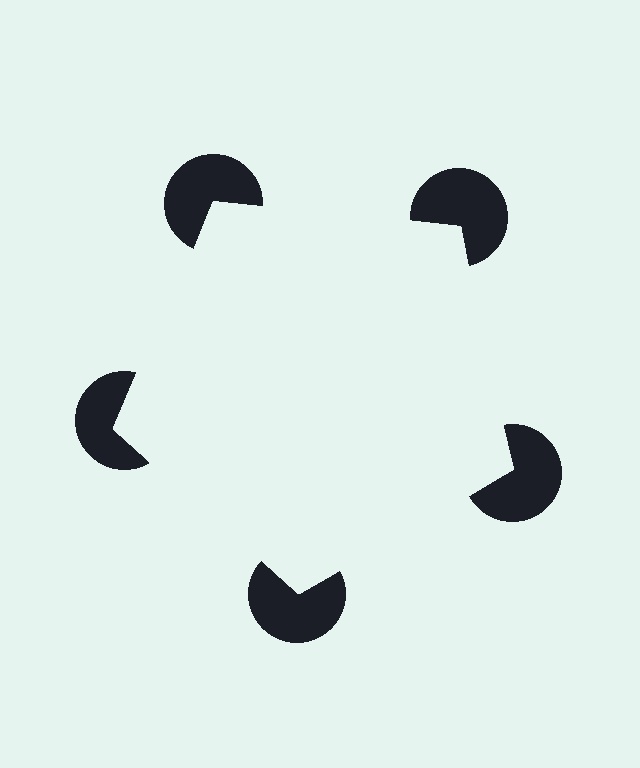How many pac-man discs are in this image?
There are 5 — one at each vertex of the illusory pentagon.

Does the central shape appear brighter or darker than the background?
It typically appears slightly brighter than the background, even though no actual brightness change is drawn.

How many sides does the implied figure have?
5 sides.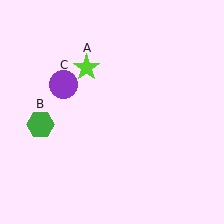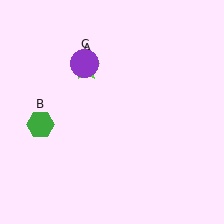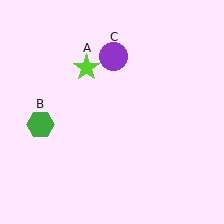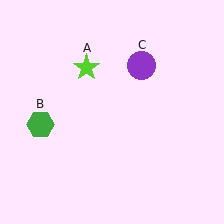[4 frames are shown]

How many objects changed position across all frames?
1 object changed position: purple circle (object C).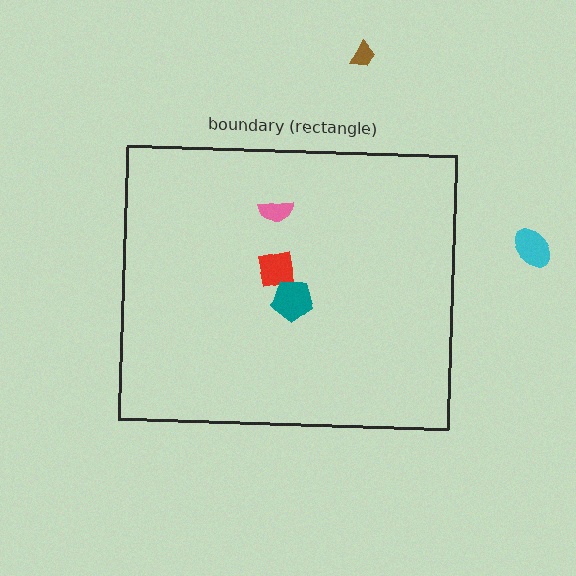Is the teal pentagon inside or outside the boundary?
Inside.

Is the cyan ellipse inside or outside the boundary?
Outside.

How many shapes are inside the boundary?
3 inside, 2 outside.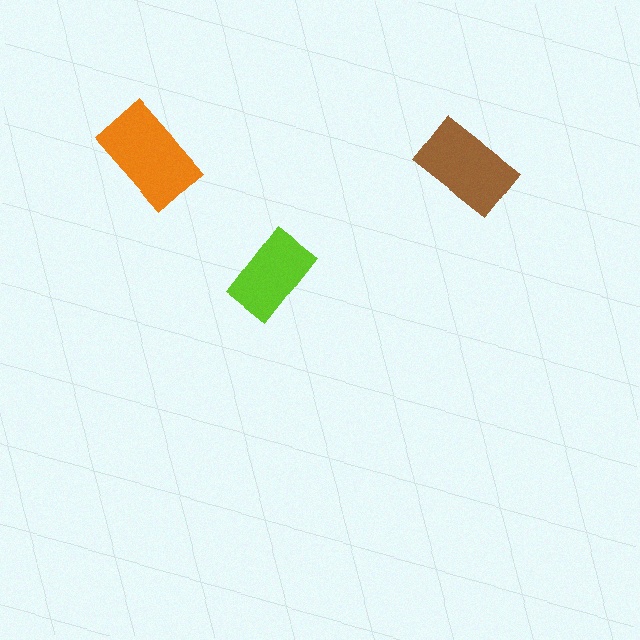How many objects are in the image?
There are 3 objects in the image.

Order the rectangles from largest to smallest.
the orange one, the brown one, the lime one.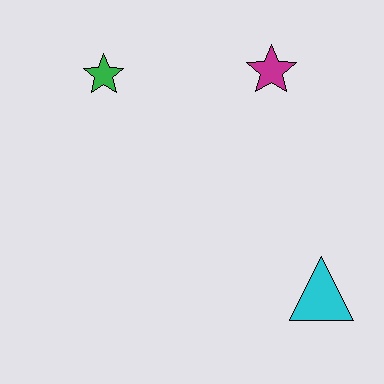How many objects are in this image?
There are 3 objects.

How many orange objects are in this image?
There are no orange objects.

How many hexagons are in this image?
There are no hexagons.